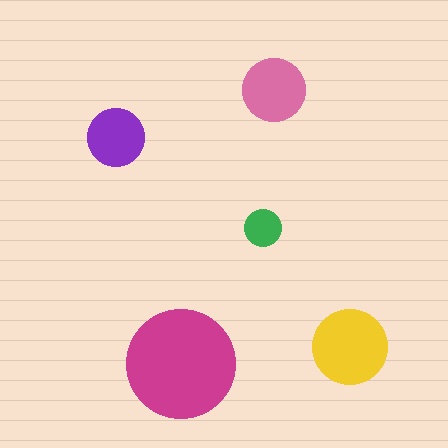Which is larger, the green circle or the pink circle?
The pink one.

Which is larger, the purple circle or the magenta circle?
The magenta one.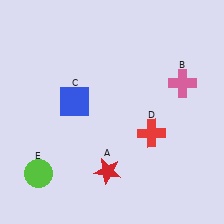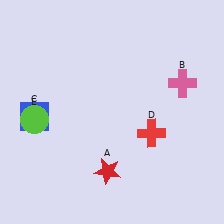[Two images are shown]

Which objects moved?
The objects that moved are: the blue square (C), the lime circle (E).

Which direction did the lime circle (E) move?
The lime circle (E) moved up.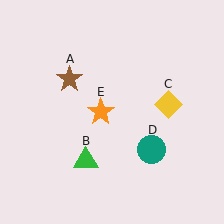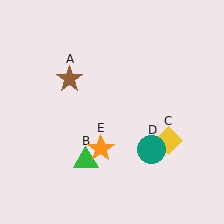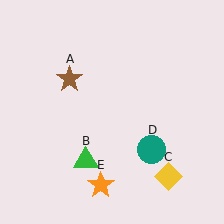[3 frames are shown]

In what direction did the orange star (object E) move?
The orange star (object E) moved down.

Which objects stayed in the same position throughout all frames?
Brown star (object A) and green triangle (object B) and teal circle (object D) remained stationary.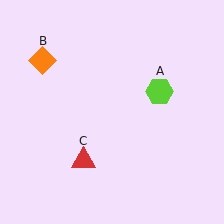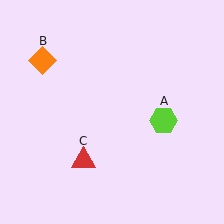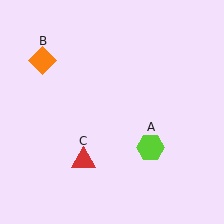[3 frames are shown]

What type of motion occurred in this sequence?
The lime hexagon (object A) rotated clockwise around the center of the scene.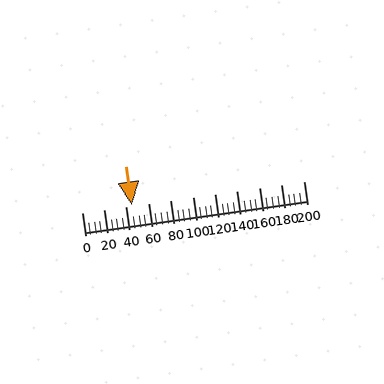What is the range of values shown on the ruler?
The ruler shows values from 0 to 200.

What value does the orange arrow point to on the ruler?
The orange arrow points to approximately 45.